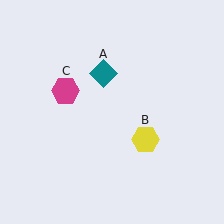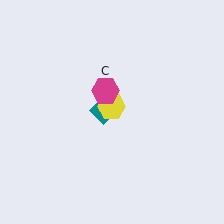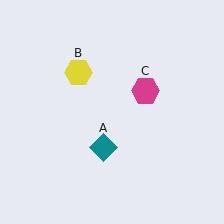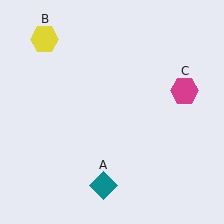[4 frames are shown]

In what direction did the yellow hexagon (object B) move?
The yellow hexagon (object B) moved up and to the left.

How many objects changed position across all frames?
3 objects changed position: teal diamond (object A), yellow hexagon (object B), magenta hexagon (object C).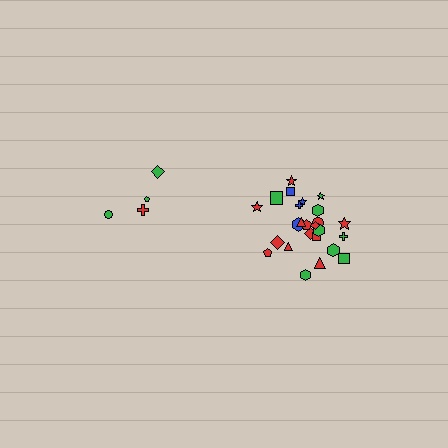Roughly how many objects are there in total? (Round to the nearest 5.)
Roughly 30 objects in total.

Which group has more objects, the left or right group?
The right group.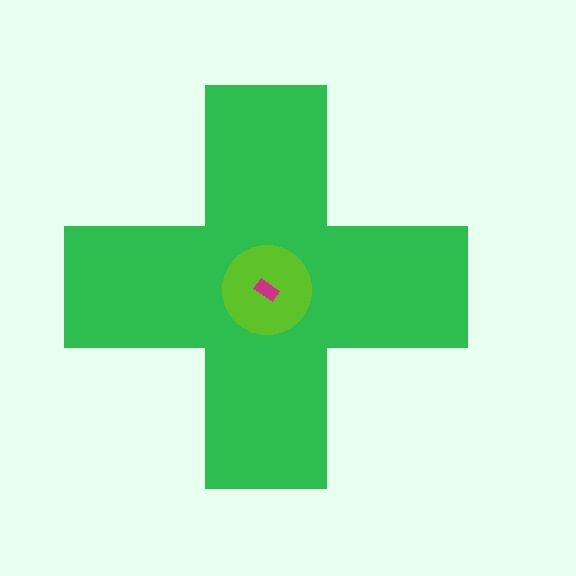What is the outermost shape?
The green cross.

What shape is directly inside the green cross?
The lime circle.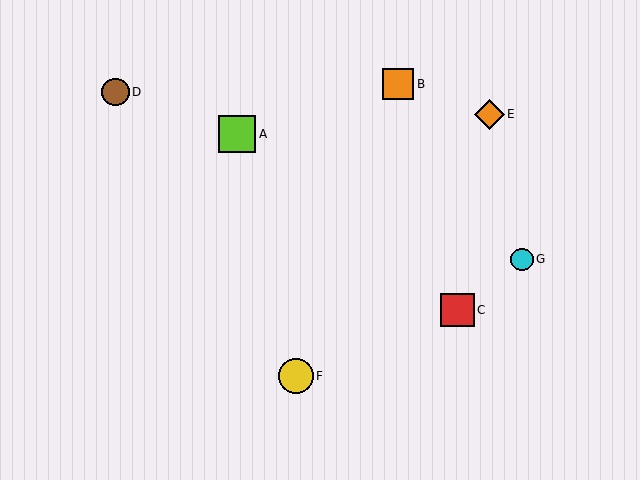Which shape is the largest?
The lime square (labeled A) is the largest.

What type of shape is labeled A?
Shape A is a lime square.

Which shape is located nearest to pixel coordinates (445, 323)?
The red square (labeled C) at (458, 310) is nearest to that location.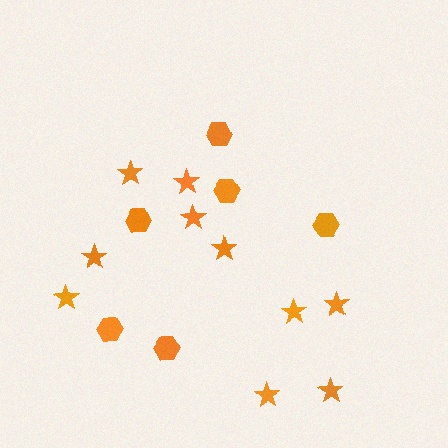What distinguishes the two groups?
There are 2 groups: one group of hexagons (6) and one group of stars (10).